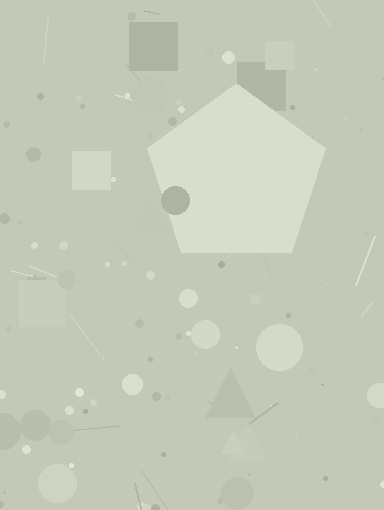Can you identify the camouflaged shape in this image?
The camouflaged shape is a pentagon.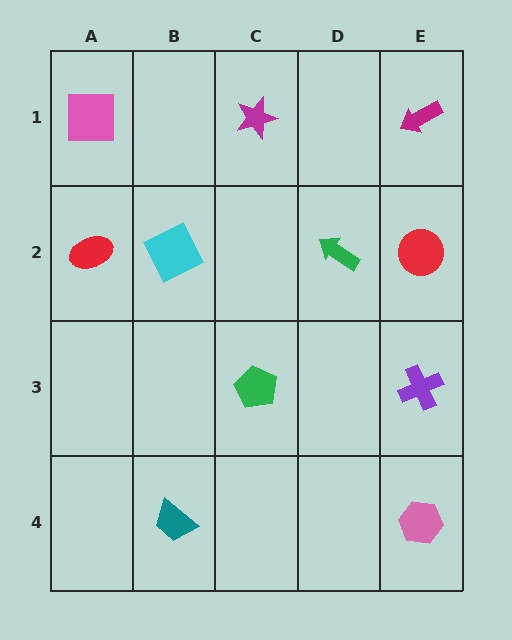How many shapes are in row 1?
3 shapes.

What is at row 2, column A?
A red ellipse.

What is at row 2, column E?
A red circle.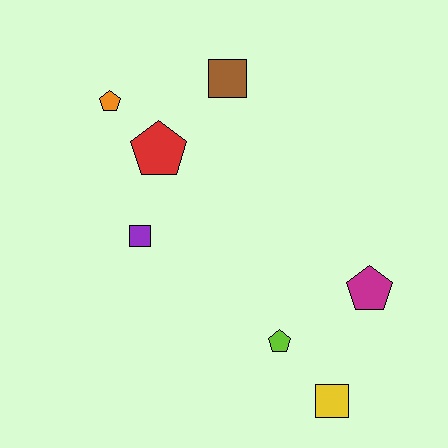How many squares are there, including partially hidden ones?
There are 3 squares.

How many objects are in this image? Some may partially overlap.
There are 7 objects.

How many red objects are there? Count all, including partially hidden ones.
There is 1 red object.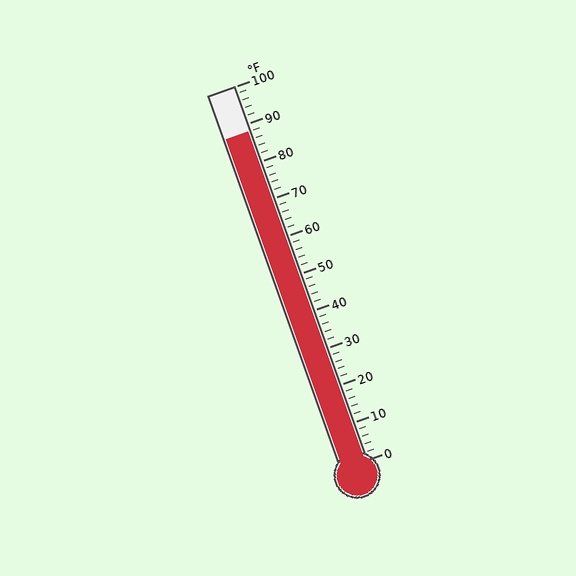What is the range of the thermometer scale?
The thermometer scale ranges from 0°F to 100°F.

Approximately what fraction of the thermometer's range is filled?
The thermometer is filled to approximately 90% of its range.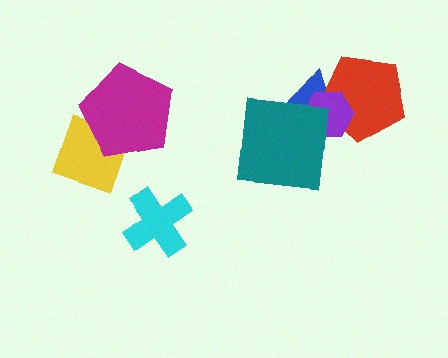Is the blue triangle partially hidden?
Yes, it is partially covered by another shape.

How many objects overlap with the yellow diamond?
1 object overlaps with the yellow diamond.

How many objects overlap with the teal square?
2 objects overlap with the teal square.